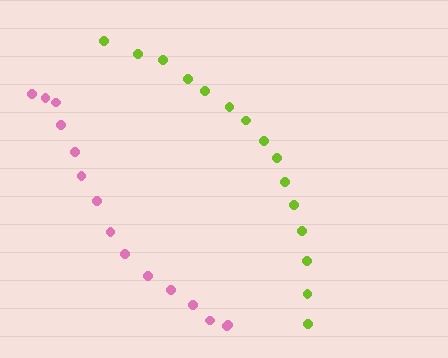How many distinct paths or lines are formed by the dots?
There are 2 distinct paths.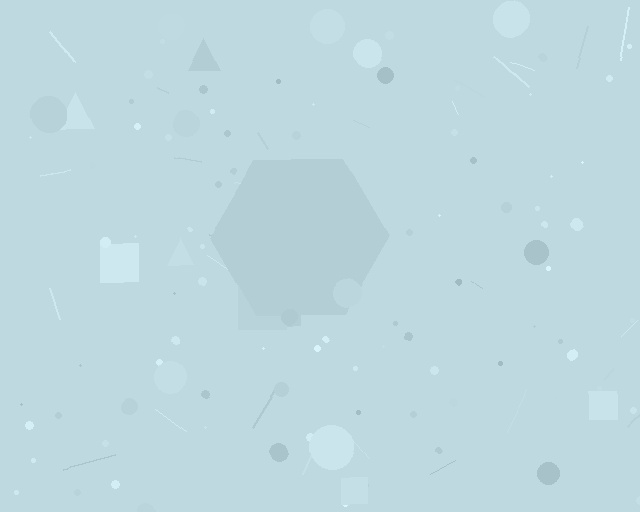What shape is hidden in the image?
A hexagon is hidden in the image.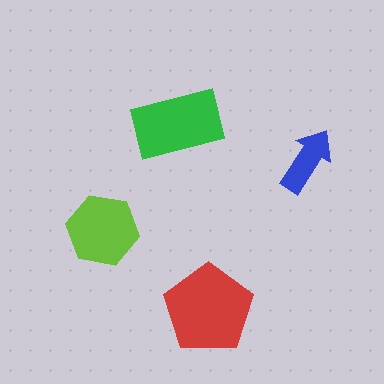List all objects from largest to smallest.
The red pentagon, the green rectangle, the lime hexagon, the blue arrow.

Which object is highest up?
The green rectangle is topmost.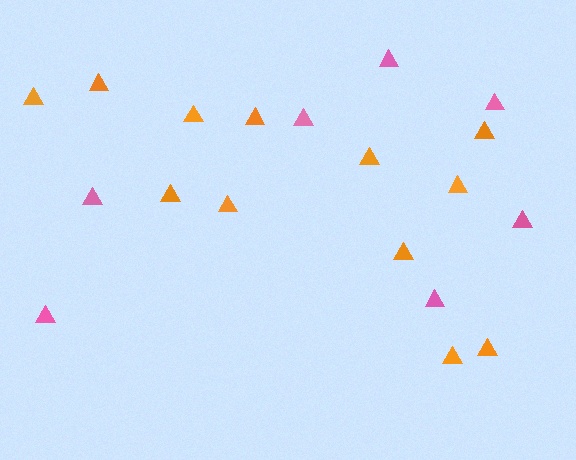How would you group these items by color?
There are 2 groups: one group of pink triangles (7) and one group of orange triangles (12).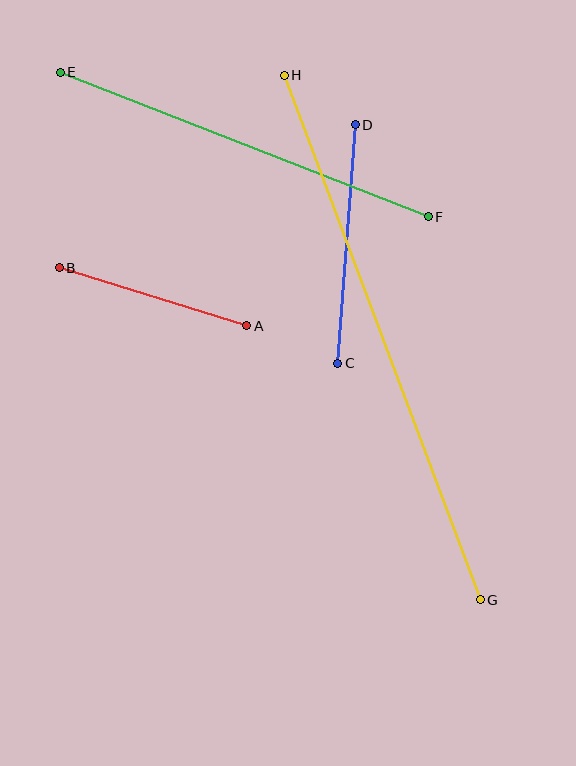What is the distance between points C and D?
The distance is approximately 239 pixels.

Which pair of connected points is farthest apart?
Points G and H are farthest apart.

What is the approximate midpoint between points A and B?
The midpoint is at approximately (153, 297) pixels.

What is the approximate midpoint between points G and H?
The midpoint is at approximately (382, 337) pixels.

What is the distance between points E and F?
The distance is approximately 395 pixels.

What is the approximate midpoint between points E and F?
The midpoint is at approximately (244, 145) pixels.